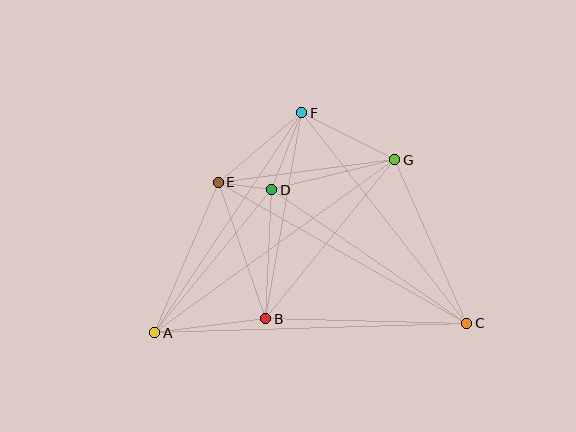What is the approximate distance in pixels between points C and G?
The distance between C and G is approximately 179 pixels.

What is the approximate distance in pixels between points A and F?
The distance between A and F is approximately 265 pixels.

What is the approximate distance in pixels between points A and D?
The distance between A and D is approximately 185 pixels.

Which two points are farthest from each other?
Points A and C are farthest from each other.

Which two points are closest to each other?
Points D and E are closest to each other.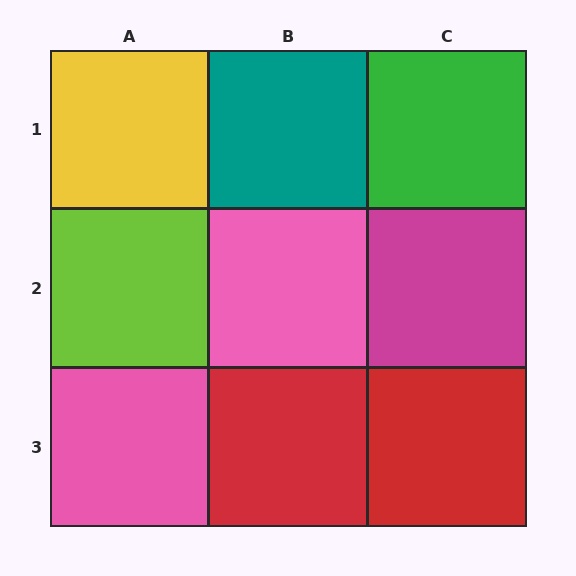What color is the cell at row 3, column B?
Red.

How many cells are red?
2 cells are red.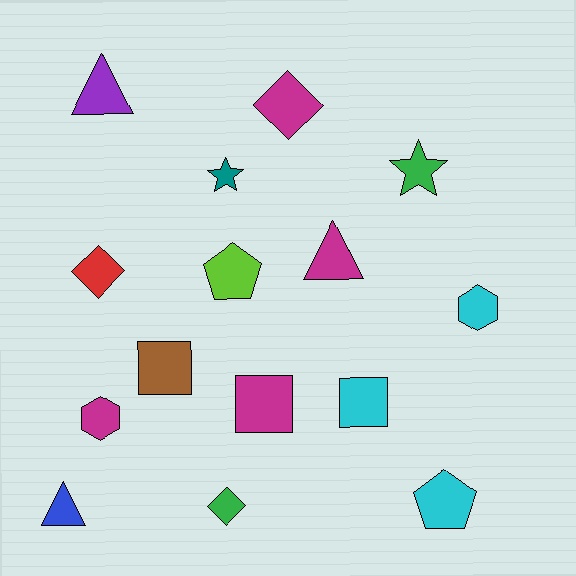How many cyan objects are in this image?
There are 3 cyan objects.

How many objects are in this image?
There are 15 objects.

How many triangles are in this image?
There are 3 triangles.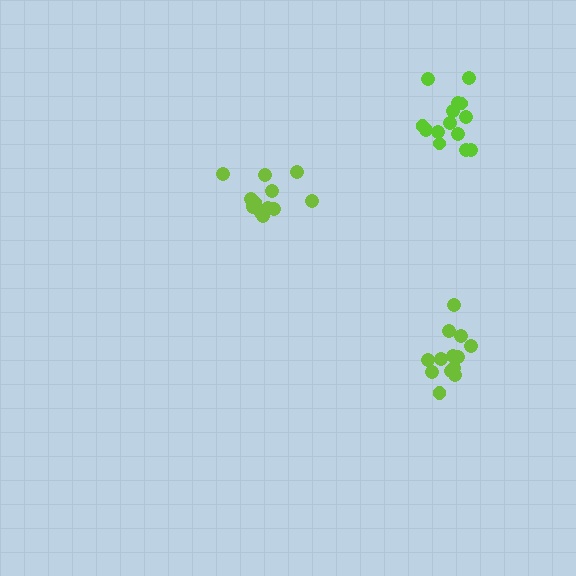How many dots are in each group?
Group 1: 14 dots, Group 2: 13 dots, Group 3: 13 dots (40 total).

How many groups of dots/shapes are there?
There are 3 groups.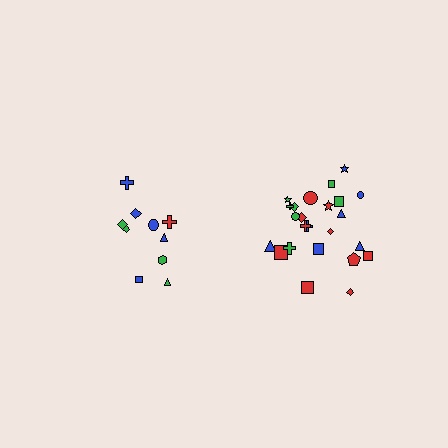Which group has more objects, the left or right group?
The right group.